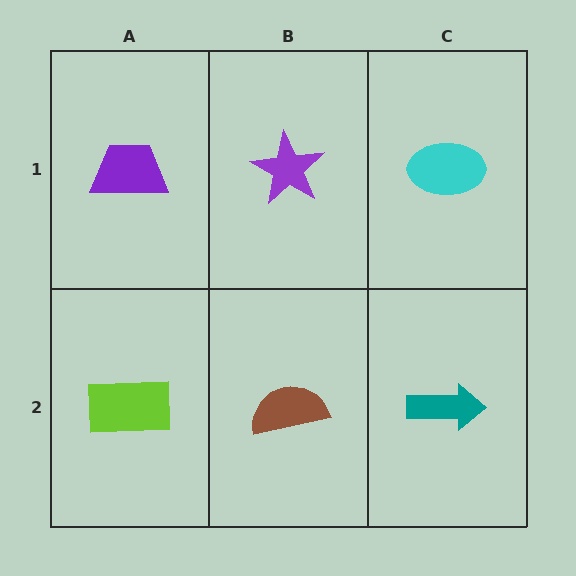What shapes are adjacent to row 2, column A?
A purple trapezoid (row 1, column A), a brown semicircle (row 2, column B).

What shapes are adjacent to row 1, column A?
A lime rectangle (row 2, column A), a purple star (row 1, column B).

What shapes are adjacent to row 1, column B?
A brown semicircle (row 2, column B), a purple trapezoid (row 1, column A), a cyan ellipse (row 1, column C).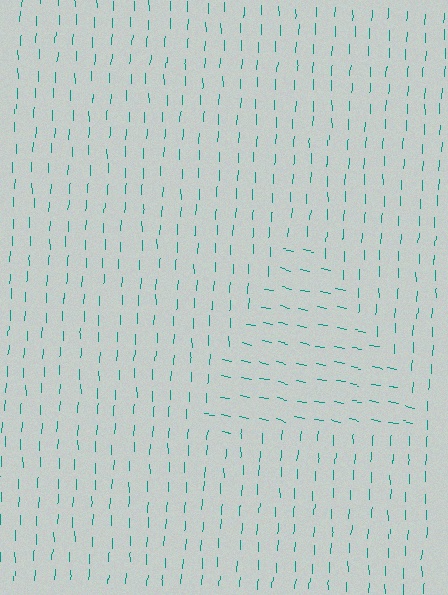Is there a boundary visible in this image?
Yes, there is a texture boundary formed by a change in line orientation.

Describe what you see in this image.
The image is filled with small teal line segments. A triangle region in the image has lines oriented differently from the surrounding lines, creating a visible texture boundary.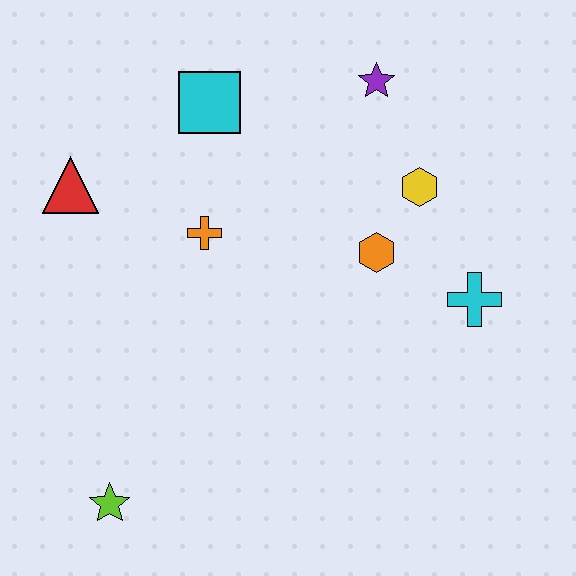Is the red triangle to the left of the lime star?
Yes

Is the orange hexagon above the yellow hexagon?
No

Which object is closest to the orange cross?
The cyan square is closest to the orange cross.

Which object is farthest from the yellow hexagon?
The lime star is farthest from the yellow hexagon.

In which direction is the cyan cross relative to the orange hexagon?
The cyan cross is to the right of the orange hexagon.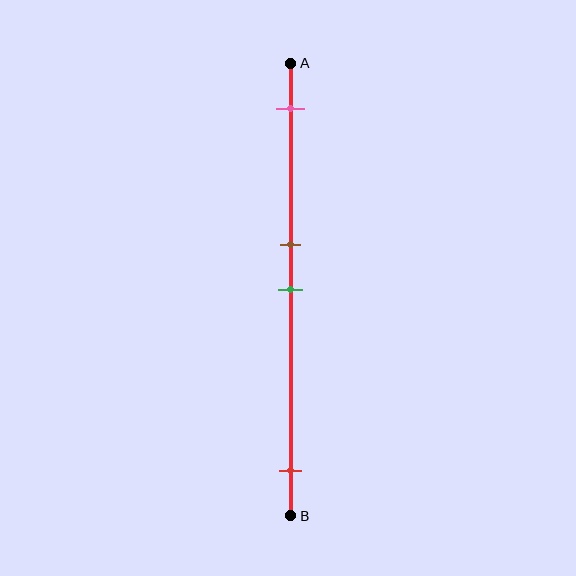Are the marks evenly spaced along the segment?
No, the marks are not evenly spaced.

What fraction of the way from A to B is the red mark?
The red mark is approximately 90% (0.9) of the way from A to B.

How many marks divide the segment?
There are 4 marks dividing the segment.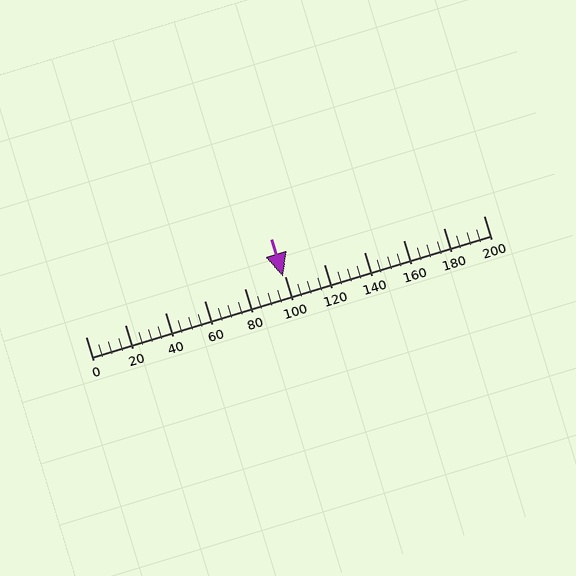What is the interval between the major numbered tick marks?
The major tick marks are spaced 20 units apart.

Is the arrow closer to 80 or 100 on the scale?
The arrow is closer to 100.